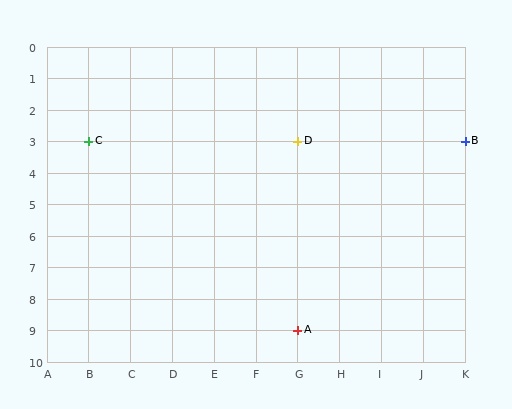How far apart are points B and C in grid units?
Points B and C are 9 columns apart.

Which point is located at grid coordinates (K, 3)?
Point B is at (K, 3).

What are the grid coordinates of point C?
Point C is at grid coordinates (B, 3).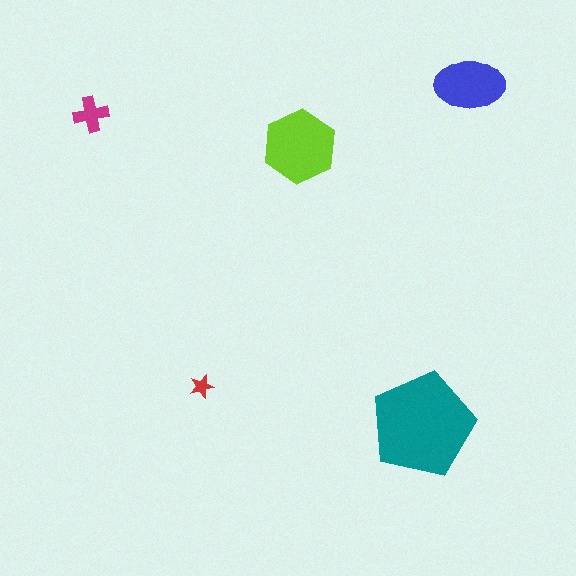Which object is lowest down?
The teal pentagon is bottommost.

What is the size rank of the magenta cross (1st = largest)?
4th.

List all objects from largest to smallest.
The teal pentagon, the lime hexagon, the blue ellipse, the magenta cross, the red star.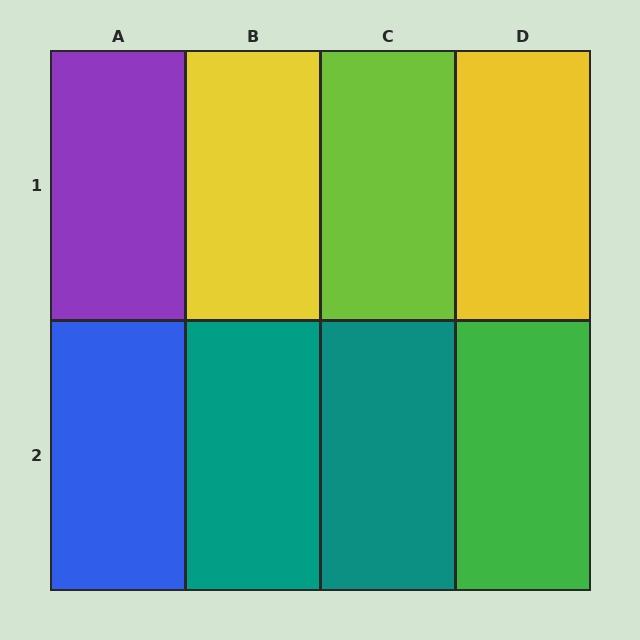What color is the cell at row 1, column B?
Yellow.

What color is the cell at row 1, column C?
Lime.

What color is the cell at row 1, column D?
Yellow.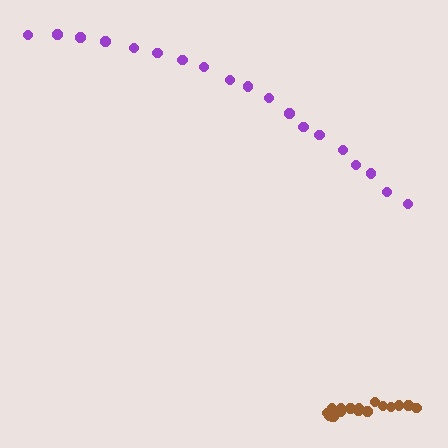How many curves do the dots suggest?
There are 2 distinct paths.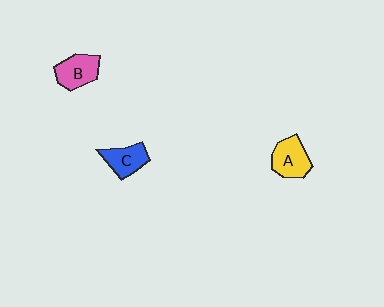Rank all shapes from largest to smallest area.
From largest to smallest: A (yellow), B (pink), C (blue).